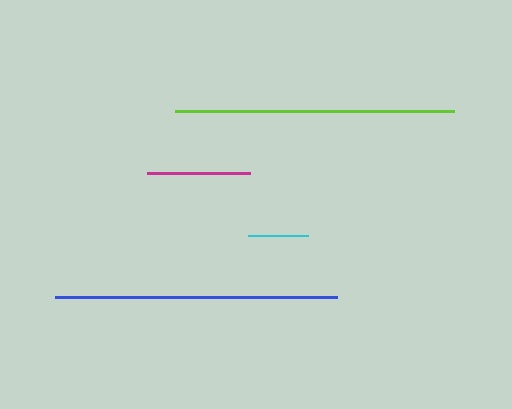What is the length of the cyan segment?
The cyan segment is approximately 60 pixels long.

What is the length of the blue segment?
The blue segment is approximately 282 pixels long.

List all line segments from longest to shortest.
From longest to shortest: blue, lime, magenta, cyan.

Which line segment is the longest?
The blue line is the longest at approximately 282 pixels.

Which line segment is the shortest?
The cyan line is the shortest at approximately 60 pixels.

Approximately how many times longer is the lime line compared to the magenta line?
The lime line is approximately 2.7 times the length of the magenta line.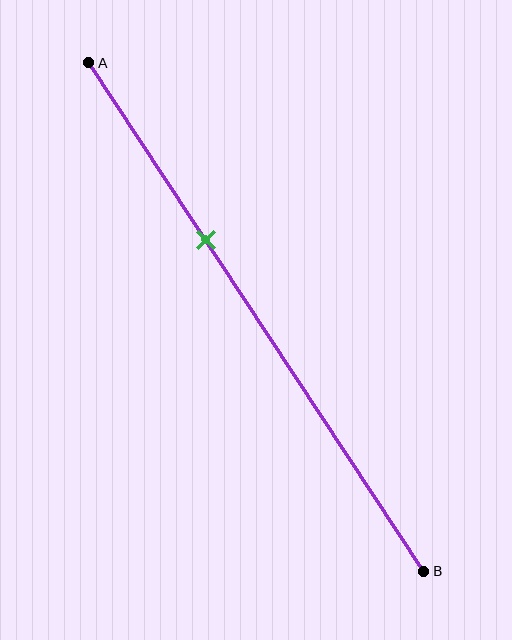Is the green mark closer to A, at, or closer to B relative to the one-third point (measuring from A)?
The green mark is approximately at the one-third point of segment AB.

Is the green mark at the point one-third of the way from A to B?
Yes, the mark is approximately at the one-third point.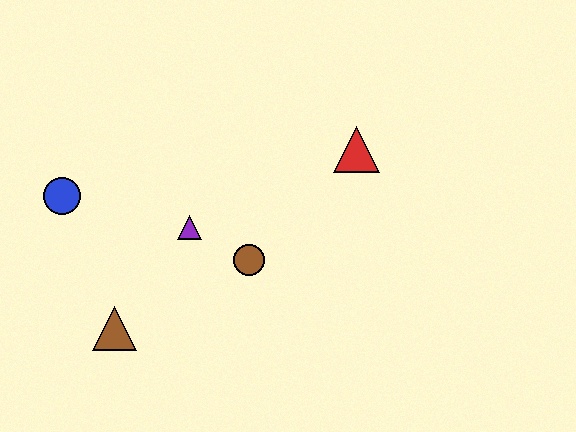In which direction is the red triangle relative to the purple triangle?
The red triangle is to the right of the purple triangle.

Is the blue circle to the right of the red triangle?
No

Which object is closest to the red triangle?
The brown circle is closest to the red triangle.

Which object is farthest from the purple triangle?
The red triangle is farthest from the purple triangle.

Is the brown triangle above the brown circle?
No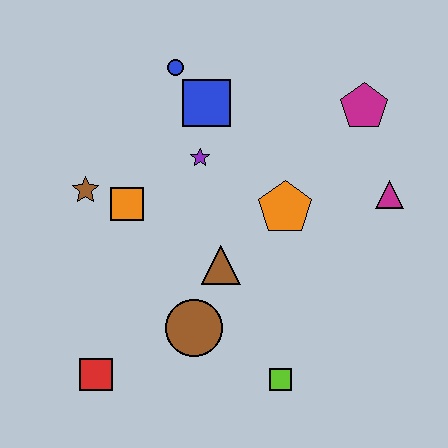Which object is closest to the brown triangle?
The brown circle is closest to the brown triangle.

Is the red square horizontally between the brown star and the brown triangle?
Yes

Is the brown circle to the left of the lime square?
Yes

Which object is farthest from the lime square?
The blue circle is farthest from the lime square.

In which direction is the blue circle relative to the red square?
The blue circle is above the red square.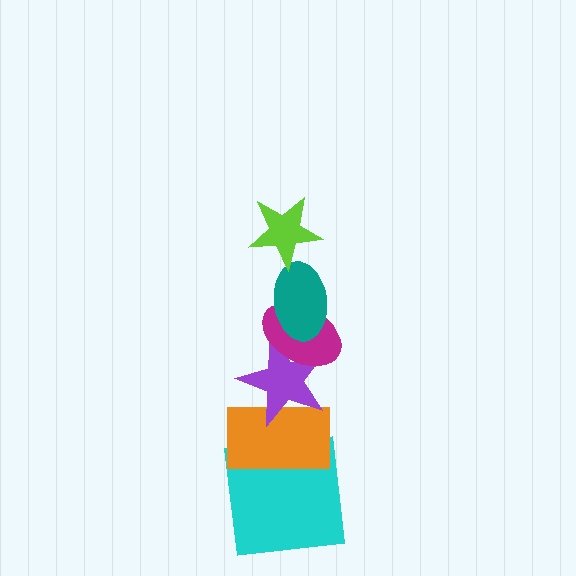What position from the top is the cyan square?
The cyan square is 6th from the top.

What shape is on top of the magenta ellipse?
The teal ellipse is on top of the magenta ellipse.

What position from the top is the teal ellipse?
The teal ellipse is 2nd from the top.